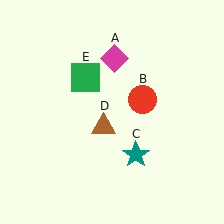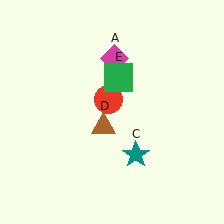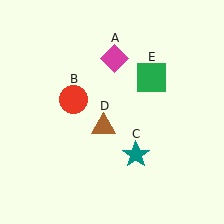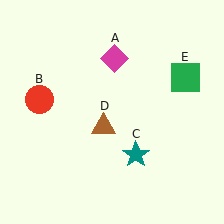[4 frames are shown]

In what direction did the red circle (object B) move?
The red circle (object B) moved left.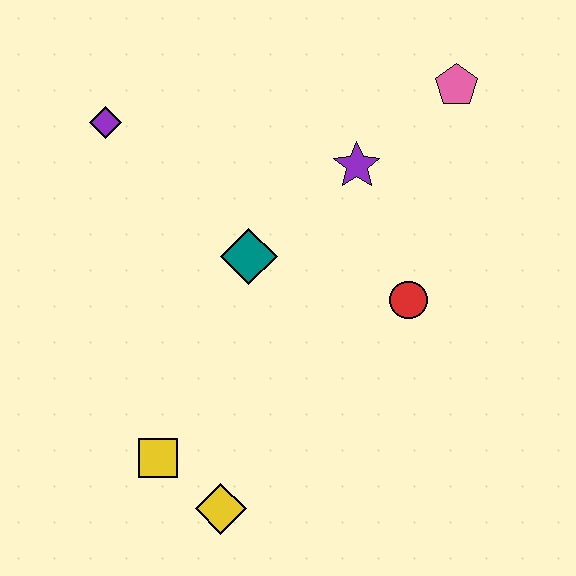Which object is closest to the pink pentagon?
The purple star is closest to the pink pentagon.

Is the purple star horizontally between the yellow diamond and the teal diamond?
No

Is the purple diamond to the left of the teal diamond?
Yes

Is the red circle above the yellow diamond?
Yes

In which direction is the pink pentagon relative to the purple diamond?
The pink pentagon is to the right of the purple diamond.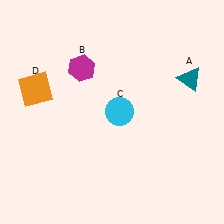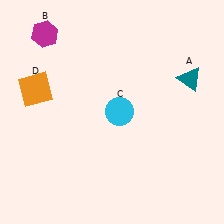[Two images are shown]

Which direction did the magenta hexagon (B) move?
The magenta hexagon (B) moved left.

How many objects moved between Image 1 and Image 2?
1 object moved between the two images.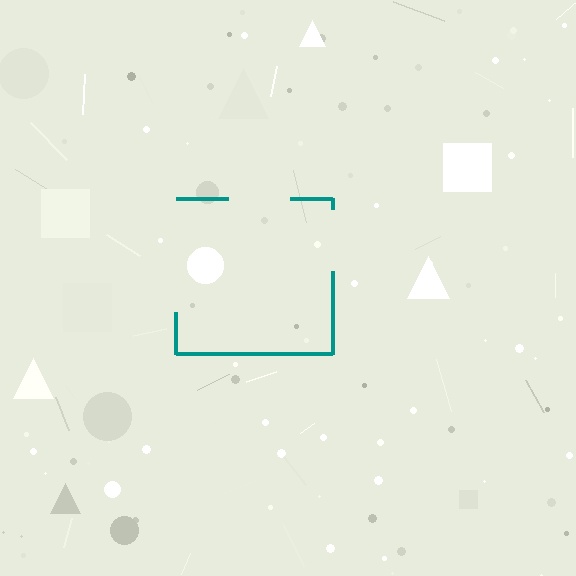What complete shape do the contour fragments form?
The contour fragments form a square.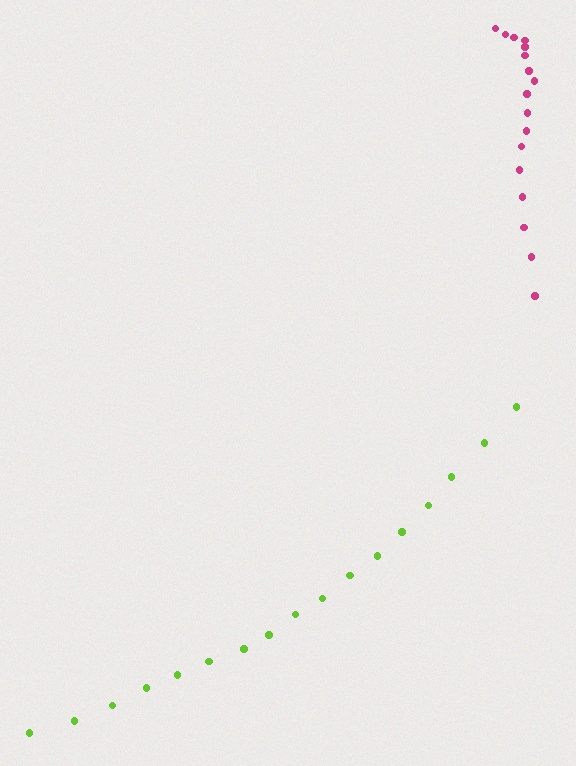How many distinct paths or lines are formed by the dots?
There are 2 distinct paths.